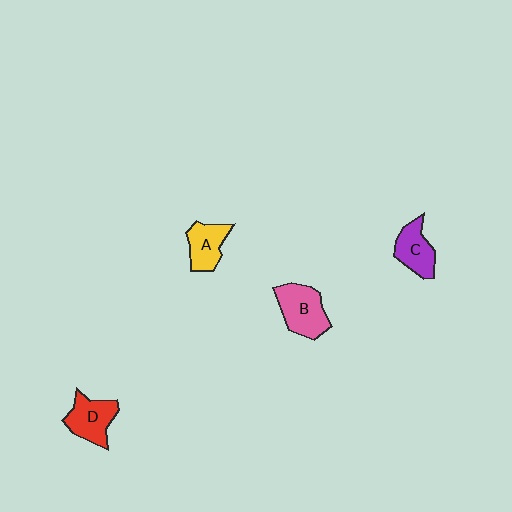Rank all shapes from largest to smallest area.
From largest to smallest: B (pink), D (red), C (purple), A (yellow).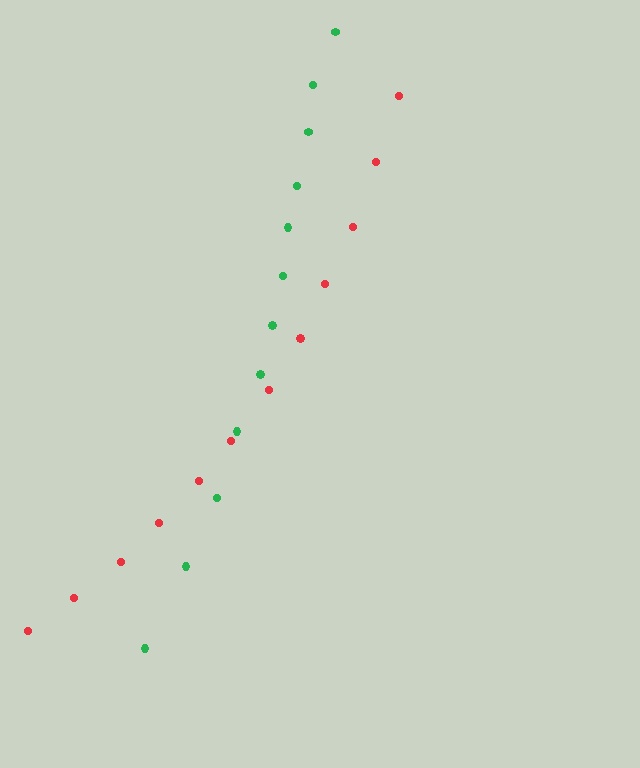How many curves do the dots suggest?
There are 2 distinct paths.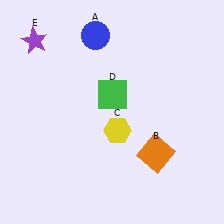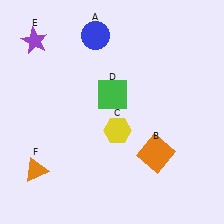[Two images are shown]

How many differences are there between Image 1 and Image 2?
There is 1 difference between the two images.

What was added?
An orange triangle (F) was added in Image 2.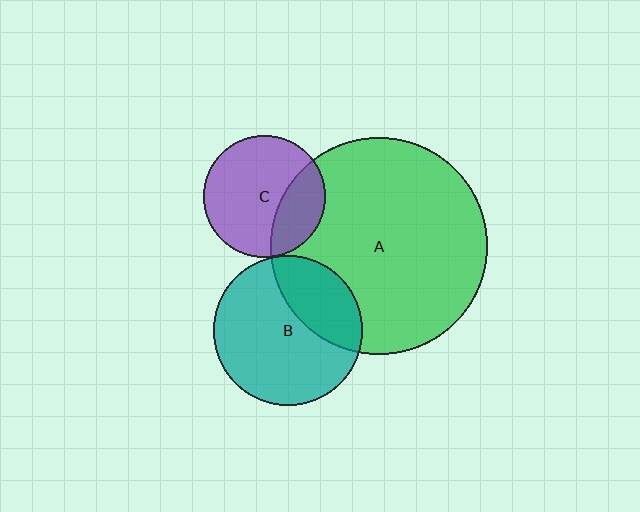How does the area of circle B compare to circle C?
Approximately 1.5 times.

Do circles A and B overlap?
Yes.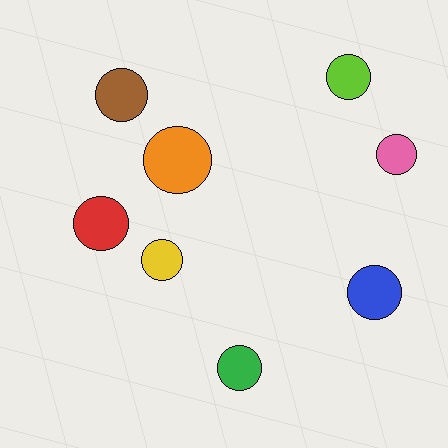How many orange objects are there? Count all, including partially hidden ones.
There is 1 orange object.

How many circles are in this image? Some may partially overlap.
There are 8 circles.